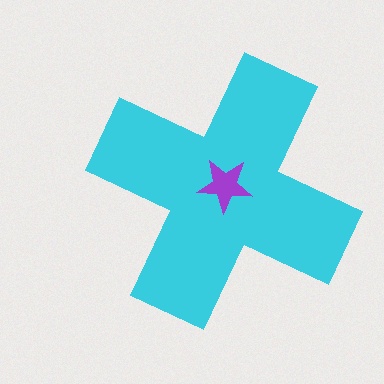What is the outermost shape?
The cyan cross.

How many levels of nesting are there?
2.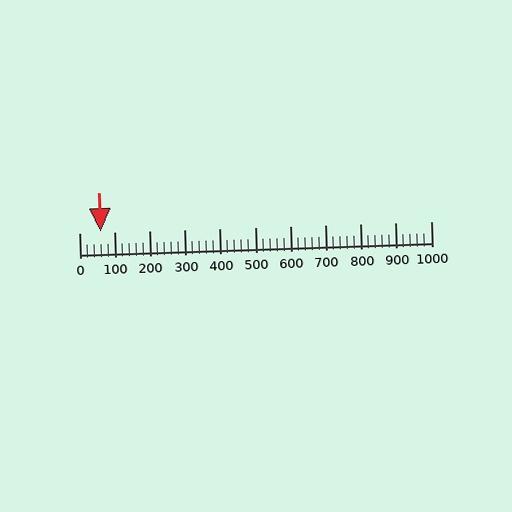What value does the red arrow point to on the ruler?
The red arrow points to approximately 60.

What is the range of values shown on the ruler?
The ruler shows values from 0 to 1000.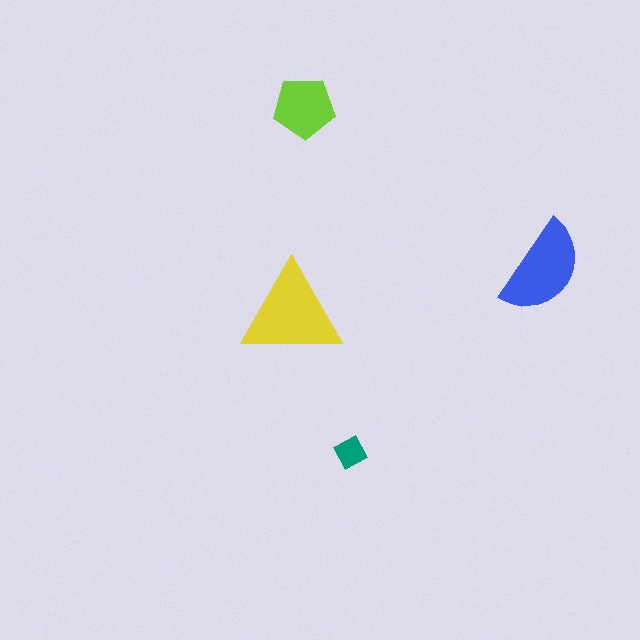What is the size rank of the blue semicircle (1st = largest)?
2nd.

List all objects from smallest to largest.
The teal diamond, the lime pentagon, the blue semicircle, the yellow triangle.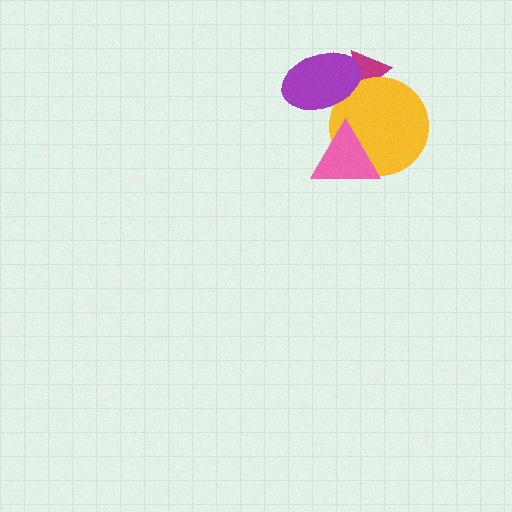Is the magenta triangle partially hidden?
Yes, it is partially covered by another shape.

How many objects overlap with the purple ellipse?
2 objects overlap with the purple ellipse.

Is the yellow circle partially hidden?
Yes, it is partially covered by another shape.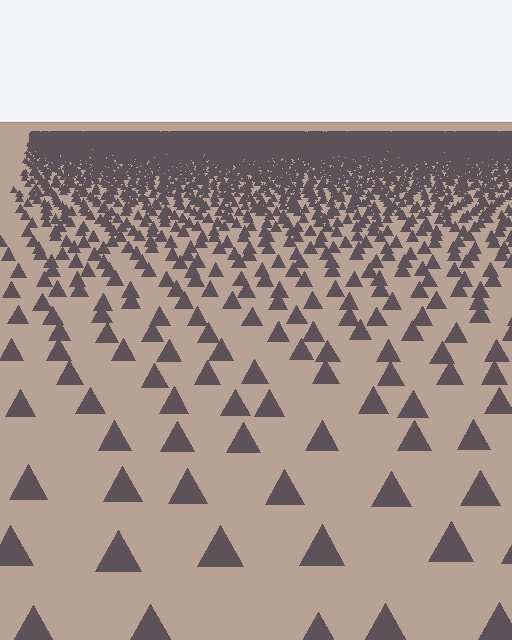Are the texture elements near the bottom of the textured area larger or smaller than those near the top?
Larger. Near the bottom, elements are closer to the viewer and appear at a bigger on-screen size.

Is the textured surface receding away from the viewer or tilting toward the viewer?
The surface is receding away from the viewer. Texture elements get smaller and denser toward the top.